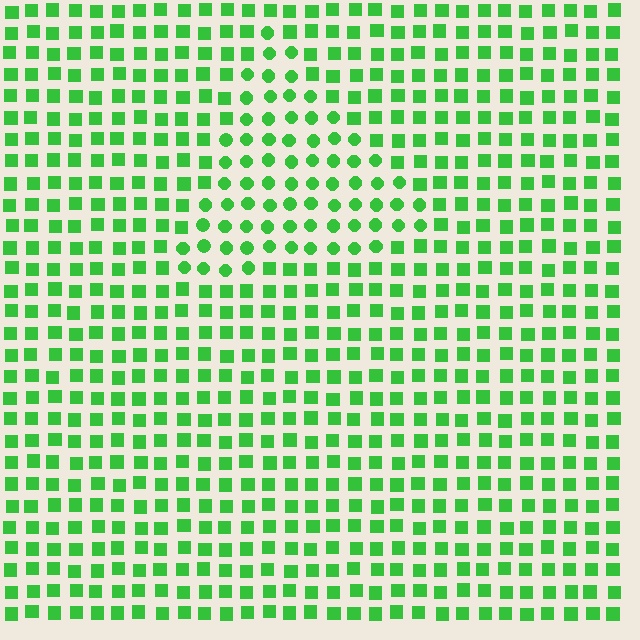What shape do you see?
I see a triangle.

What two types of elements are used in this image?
The image uses circles inside the triangle region and squares outside it.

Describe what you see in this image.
The image is filled with small green elements arranged in a uniform grid. A triangle-shaped region contains circles, while the surrounding area contains squares. The boundary is defined purely by the change in element shape.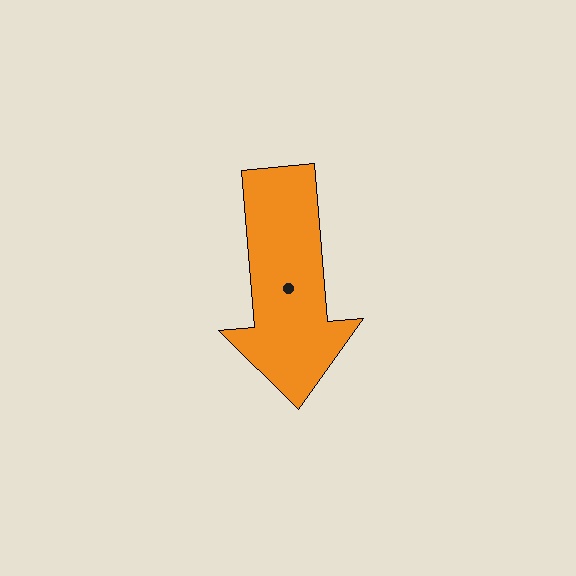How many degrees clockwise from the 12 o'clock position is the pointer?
Approximately 175 degrees.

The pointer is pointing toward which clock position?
Roughly 6 o'clock.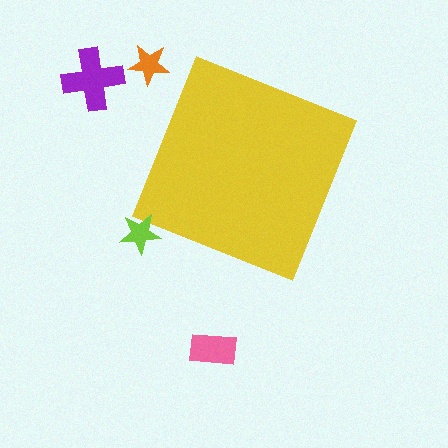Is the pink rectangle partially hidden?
No, the pink rectangle is fully visible.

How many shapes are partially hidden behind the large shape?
0 shapes are partially hidden.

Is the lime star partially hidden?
No, the lime star is fully visible.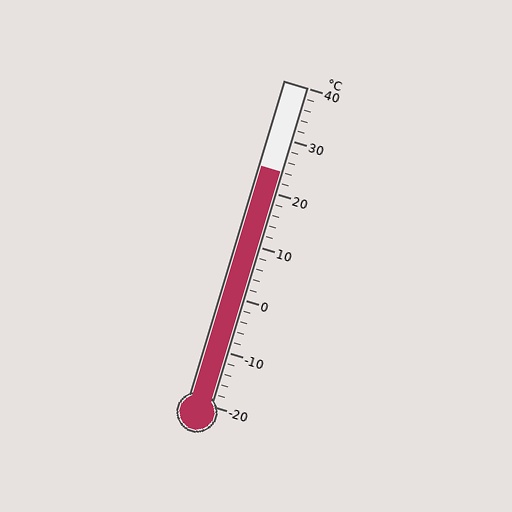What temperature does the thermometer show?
The thermometer shows approximately 24°C.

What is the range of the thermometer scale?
The thermometer scale ranges from -20°C to 40°C.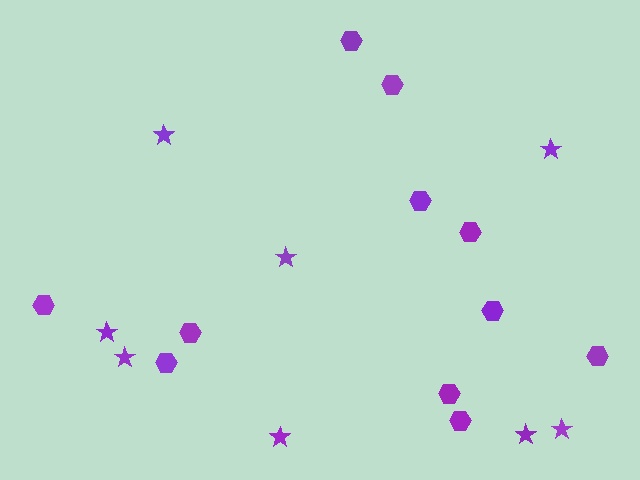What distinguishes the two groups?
There are 2 groups: one group of stars (8) and one group of hexagons (11).